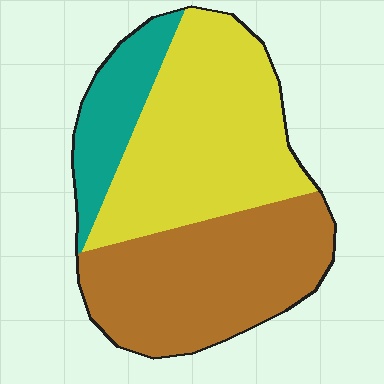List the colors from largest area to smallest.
From largest to smallest: yellow, brown, teal.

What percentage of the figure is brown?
Brown covers roughly 40% of the figure.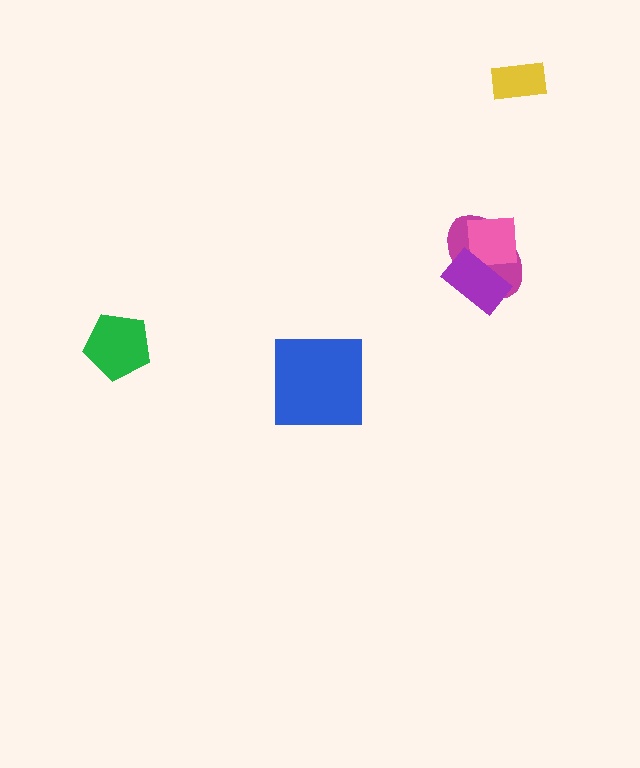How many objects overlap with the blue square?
0 objects overlap with the blue square.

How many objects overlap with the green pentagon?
0 objects overlap with the green pentagon.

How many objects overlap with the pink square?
2 objects overlap with the pink square.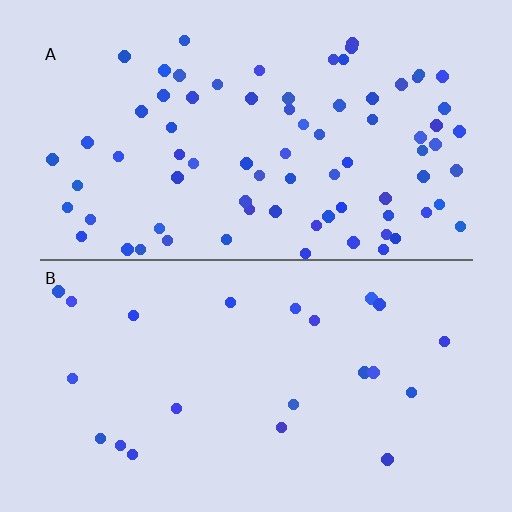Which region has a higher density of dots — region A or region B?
A (the top).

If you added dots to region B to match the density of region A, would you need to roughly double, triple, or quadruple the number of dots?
Approximately triple.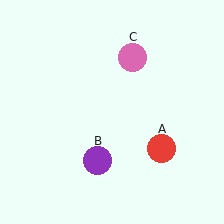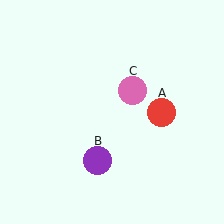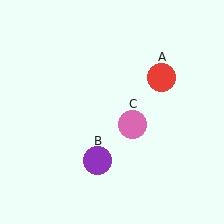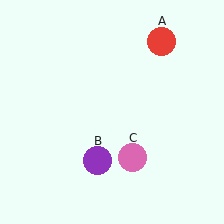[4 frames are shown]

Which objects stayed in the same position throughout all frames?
Purple circle (object B) remained stationary.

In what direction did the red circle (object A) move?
The red circle (object A) moved up.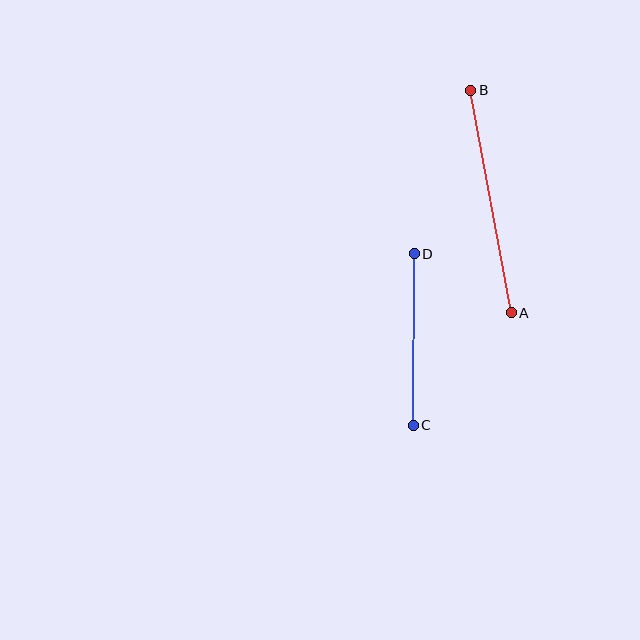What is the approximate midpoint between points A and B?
The midpoint is at approximately (491, 201) pixels.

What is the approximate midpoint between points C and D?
The midpoint is at approximately (414, 339) pixels.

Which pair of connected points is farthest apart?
Points A and B are farthest apart.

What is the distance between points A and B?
The distance is approximately 226 pixels.